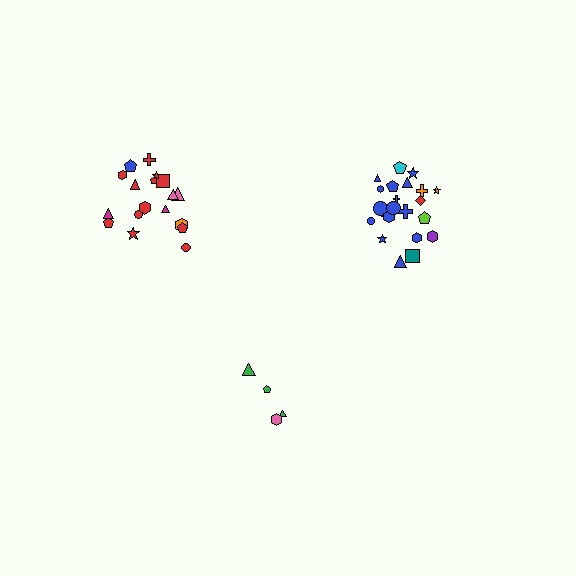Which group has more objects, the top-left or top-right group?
The top-right group.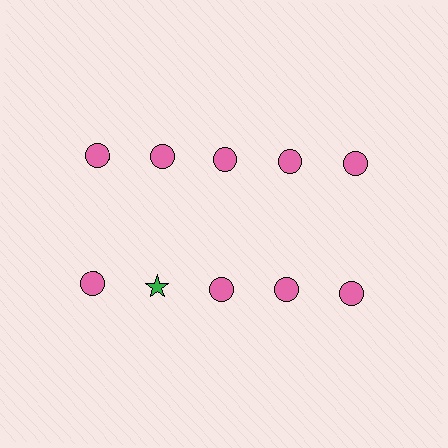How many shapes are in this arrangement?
There are 10 shapes arranged in a grid pattern.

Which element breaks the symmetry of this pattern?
The green star in the second row, second from left column breaks the symmetry. All other shapes are pink circles.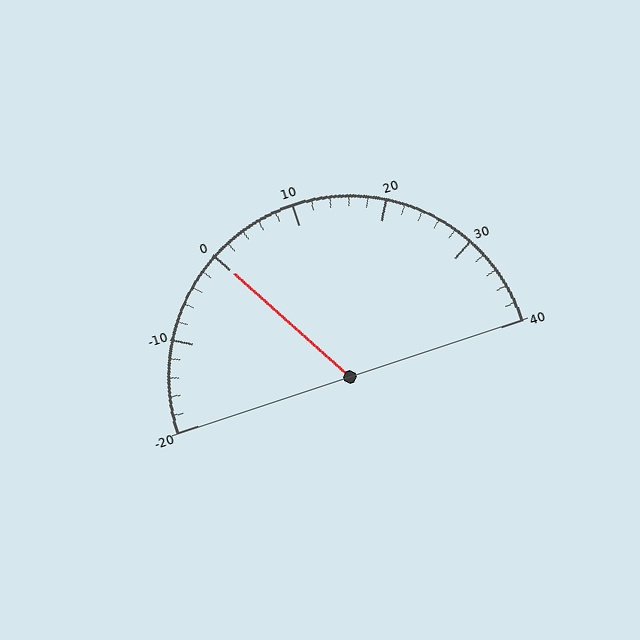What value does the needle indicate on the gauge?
The needle indicates approximately 0.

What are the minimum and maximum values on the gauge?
The gauge ranges from -20 to 40.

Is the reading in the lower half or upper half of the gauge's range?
The reading is in the lower half of the range (-20 to 40).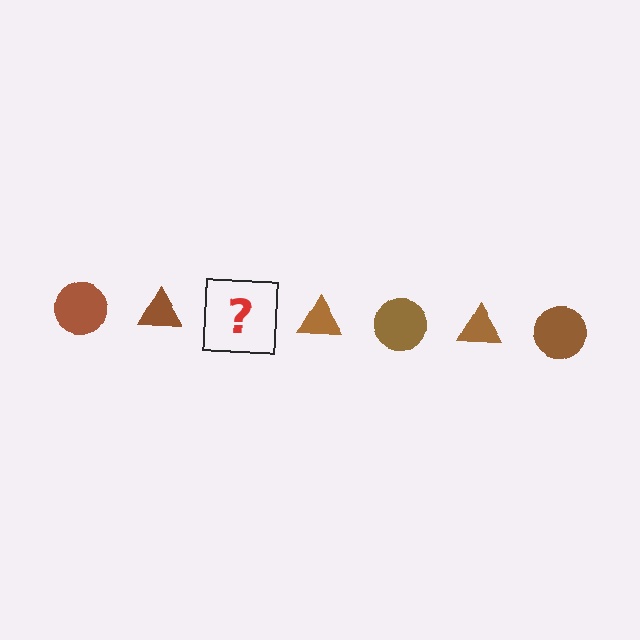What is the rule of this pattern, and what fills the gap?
The rule is that the pattern cycles through circle, triangle shapes in brown. The gap should be filled with a brown circle.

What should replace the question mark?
The question mark should be replaced with a brown circle.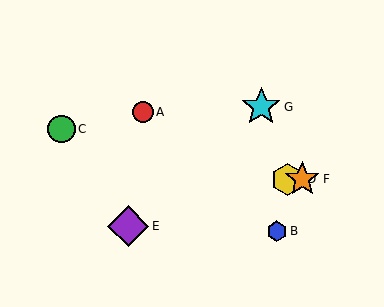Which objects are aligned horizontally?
Objects D, F are aligned horizontally.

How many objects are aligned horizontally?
2 objects (D, F) are aligned horizontally.